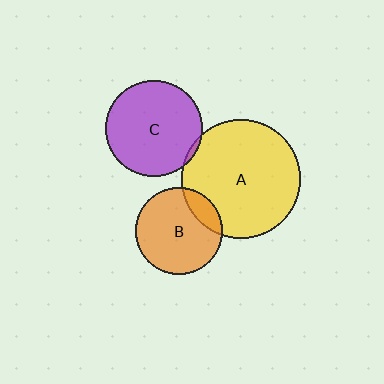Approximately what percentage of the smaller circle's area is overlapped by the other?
Approximately 5%.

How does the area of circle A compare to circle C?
Approximately 1.5 times.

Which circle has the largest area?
Circle A (yellow).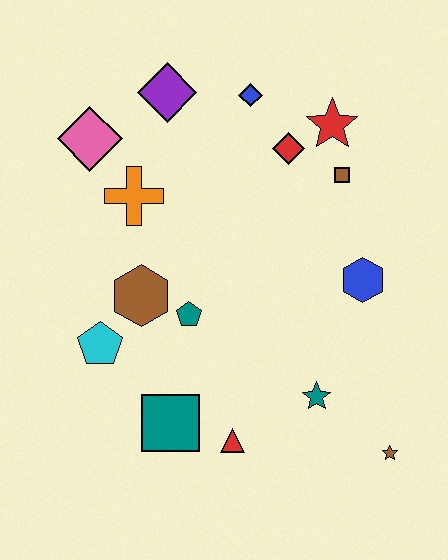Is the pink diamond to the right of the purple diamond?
No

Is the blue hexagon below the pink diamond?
Yes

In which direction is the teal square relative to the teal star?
The teal square is to the left of the teal star.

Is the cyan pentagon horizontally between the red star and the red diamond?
No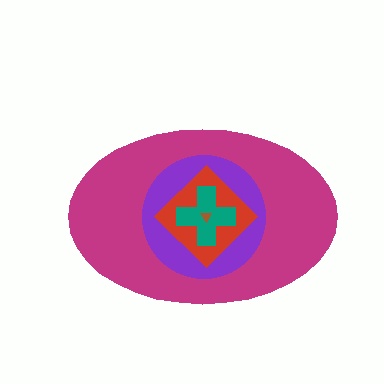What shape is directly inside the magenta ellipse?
The purple circle.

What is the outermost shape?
The magenta ellipse.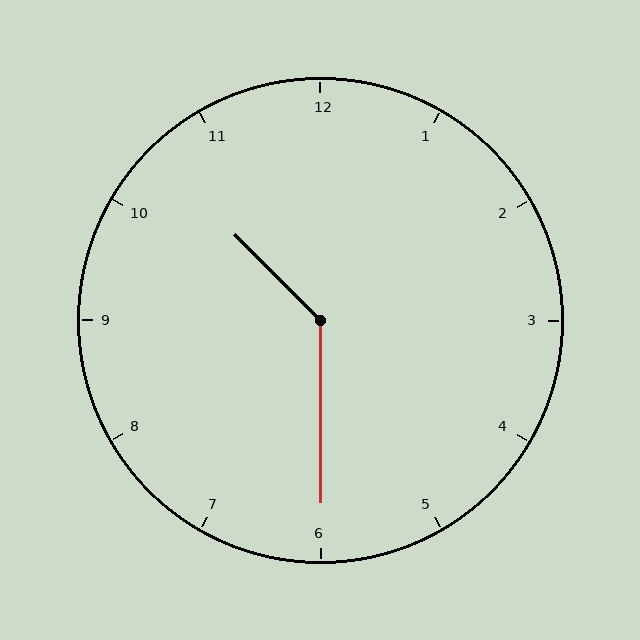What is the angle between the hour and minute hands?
Approximately 135 degrees.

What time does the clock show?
10:30.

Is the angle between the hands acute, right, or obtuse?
It is obtuse.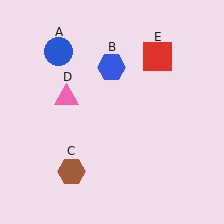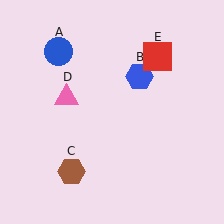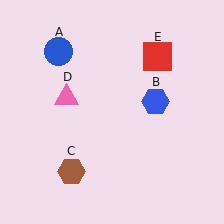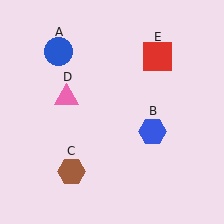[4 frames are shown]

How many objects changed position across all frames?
1 object changed position: blue hexagon (object B).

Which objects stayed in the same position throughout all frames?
Blue circle (object A) and brown hexagon (object C) and pink triangle (object D) and red square (object E) remained stationary.